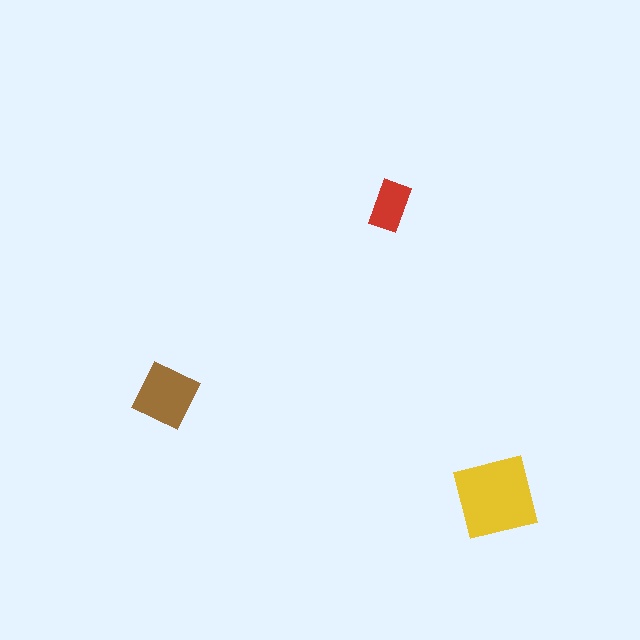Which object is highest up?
The red rectangle is topmost.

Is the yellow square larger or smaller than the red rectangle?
Larger.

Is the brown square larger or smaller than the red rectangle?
Larger.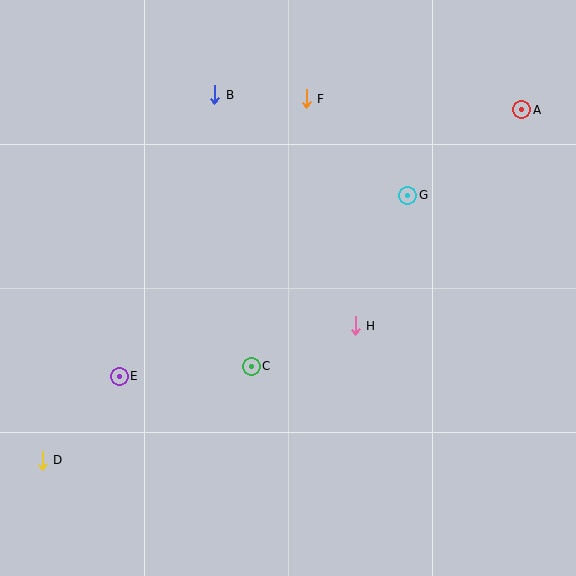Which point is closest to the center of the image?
Point H at (355, 326) is closest to the center.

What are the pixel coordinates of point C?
Point C is at (251, 366).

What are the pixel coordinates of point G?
Point G is at (408, 195).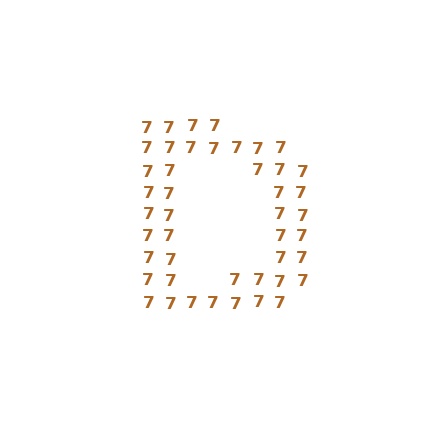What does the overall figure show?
The overall figure shows the letter D.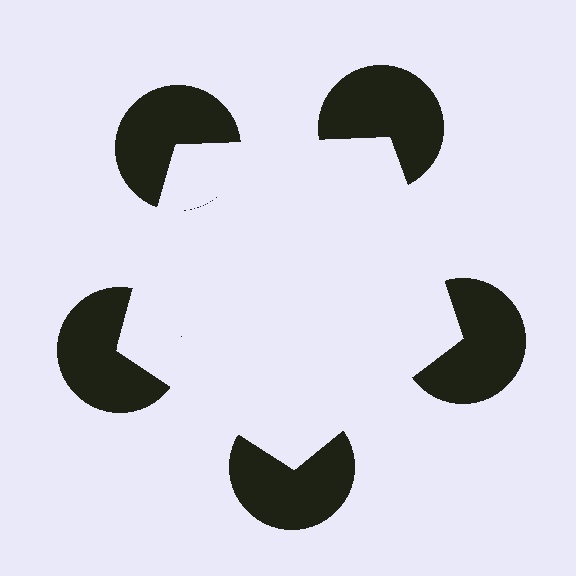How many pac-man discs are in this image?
There are 5 — one at each vertex of the illusory pentagon.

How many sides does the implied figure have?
5 sides.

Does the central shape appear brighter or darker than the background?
It typically appears slightly brighter than the background, even though no actual brightness change is drawn.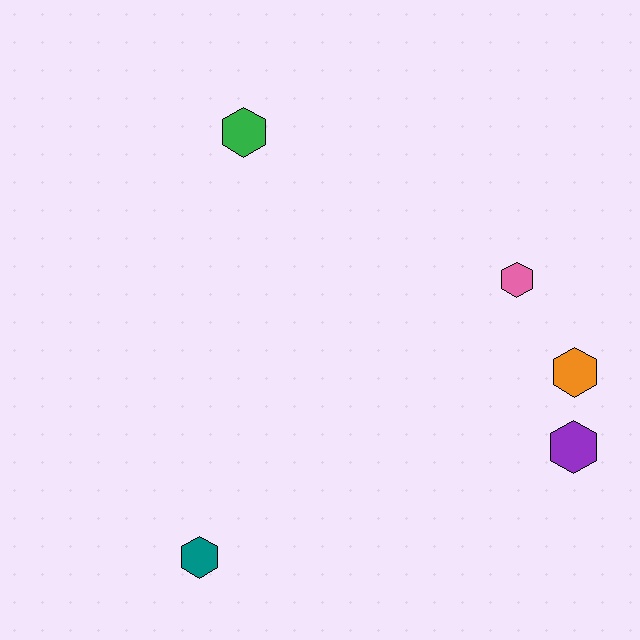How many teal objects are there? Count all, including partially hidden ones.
There is 1 teal object.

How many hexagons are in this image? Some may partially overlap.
There are 5 hexagons.